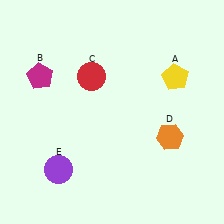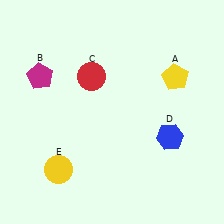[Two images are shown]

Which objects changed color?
D changed from orange to blue. E changed from purple to yellow.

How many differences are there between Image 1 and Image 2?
There are 2 differences between the two images.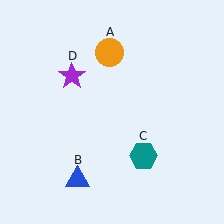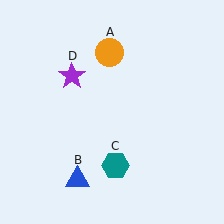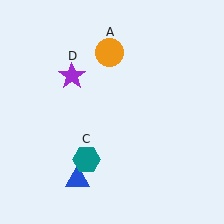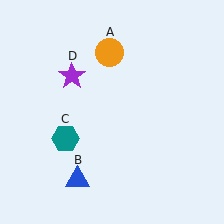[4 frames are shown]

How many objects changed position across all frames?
1 object changed position: teal hexagon (object C).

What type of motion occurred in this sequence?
The teal hexagon (object C) rotated clockwise around the center of the scene.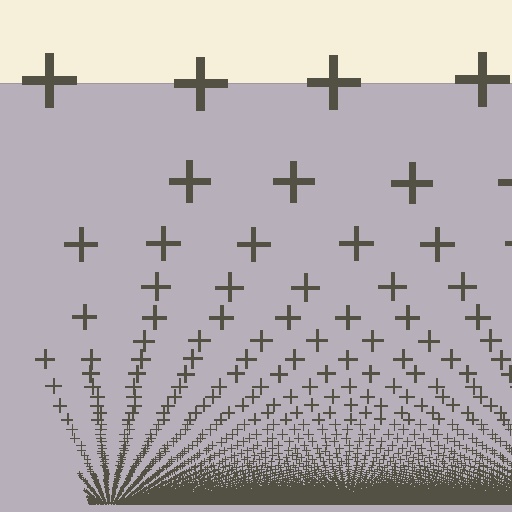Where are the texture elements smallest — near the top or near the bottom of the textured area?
Near the bottom.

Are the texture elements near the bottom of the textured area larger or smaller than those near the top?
Smaller. The gradient is inverted — elements near the bottom are smaller and denser.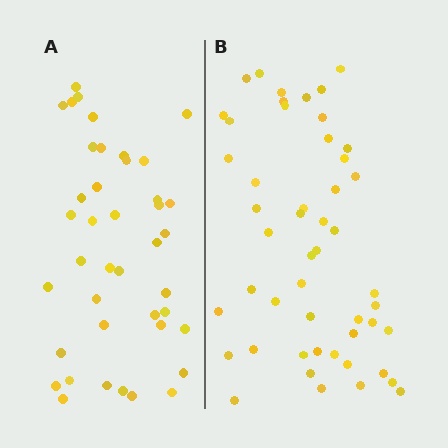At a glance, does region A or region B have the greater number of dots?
Region B (the right region) has more dots.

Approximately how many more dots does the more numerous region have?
Region B has roughly 8 or so more dots than region A.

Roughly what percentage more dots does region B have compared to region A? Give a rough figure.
About 20% more.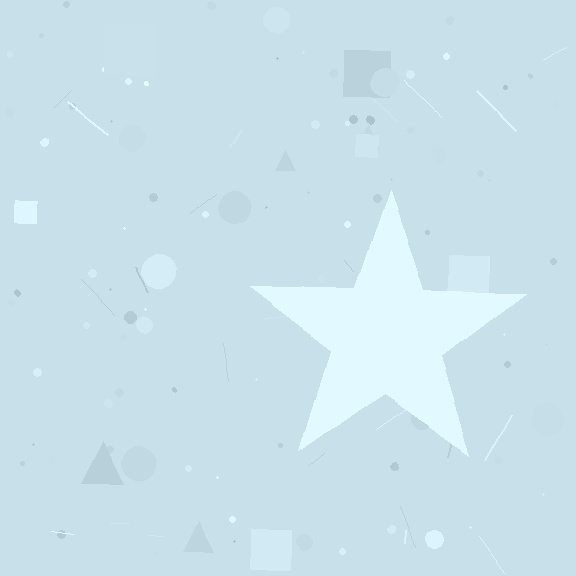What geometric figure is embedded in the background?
A star is embedded in the background.